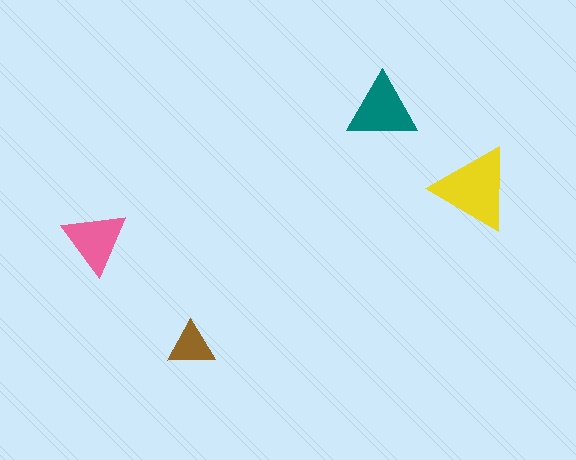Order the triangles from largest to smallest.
the yellow one, the teal one, the pink one, the brown one.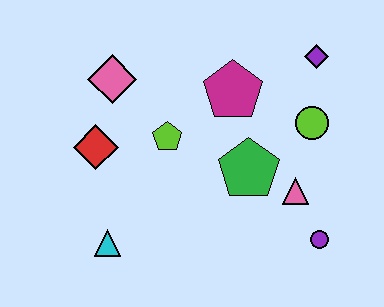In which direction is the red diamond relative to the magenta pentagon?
The red diamond is to the left of the magenta pentagon.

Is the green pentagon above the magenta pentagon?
No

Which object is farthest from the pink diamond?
The purple circle is farthest from the pink diamond.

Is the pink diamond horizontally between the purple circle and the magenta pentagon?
No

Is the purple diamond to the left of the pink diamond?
No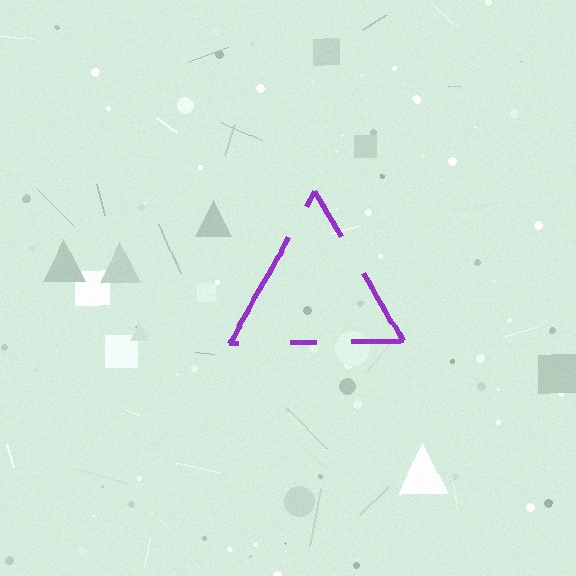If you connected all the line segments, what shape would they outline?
They would outline a triangle.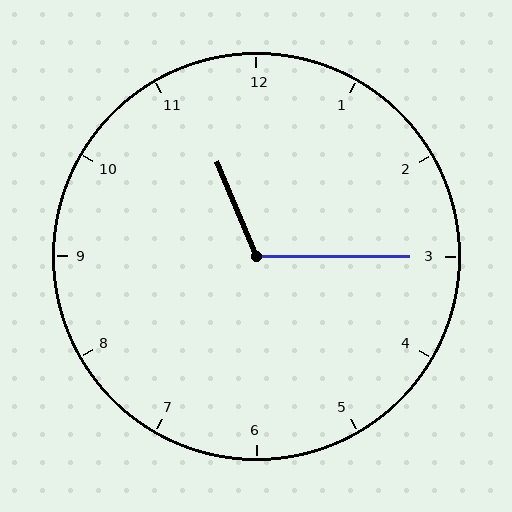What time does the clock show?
11:15.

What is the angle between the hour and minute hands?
Approximately 112 degrees.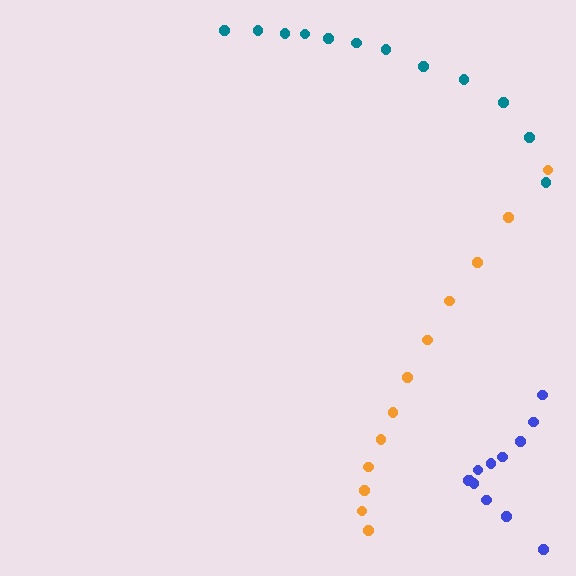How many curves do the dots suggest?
There are 3 distinct paths.